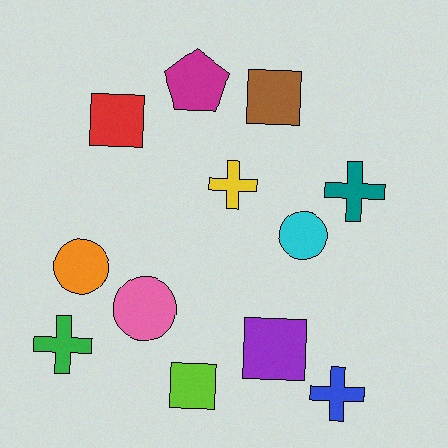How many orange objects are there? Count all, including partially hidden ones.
There is 1 orange object.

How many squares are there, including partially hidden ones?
There are 4 squares.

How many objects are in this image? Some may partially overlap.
There are 12 objects.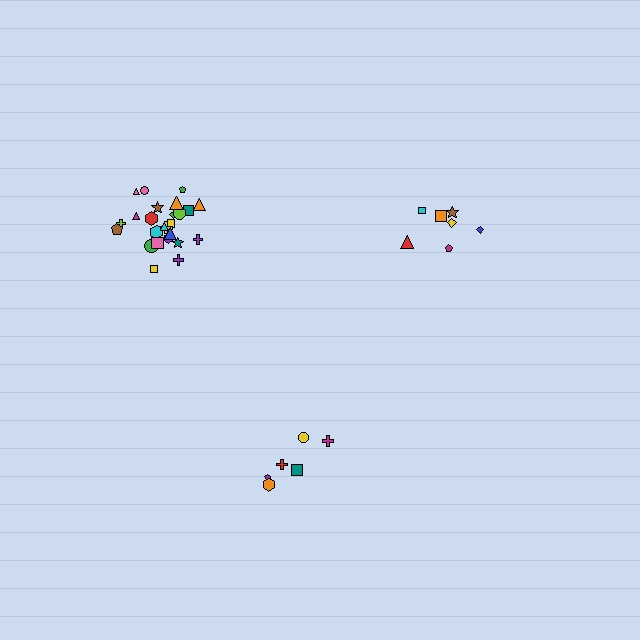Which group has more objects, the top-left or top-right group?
The top-left group.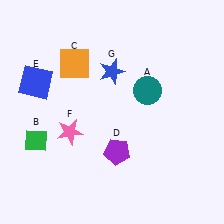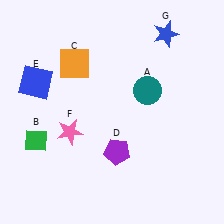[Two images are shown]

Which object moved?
The blue star (G) moved right.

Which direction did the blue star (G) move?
The blue star (G) moved right.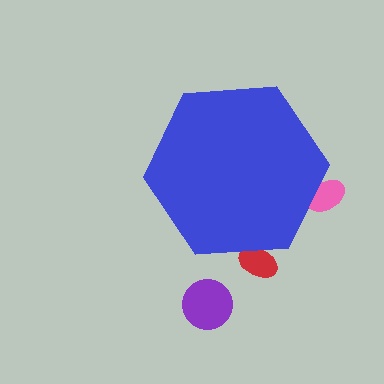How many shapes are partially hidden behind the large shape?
2 shapes are partially hidden.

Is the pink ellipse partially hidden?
Yes, the pink ellipse is partially hidden behind the blue hexagon.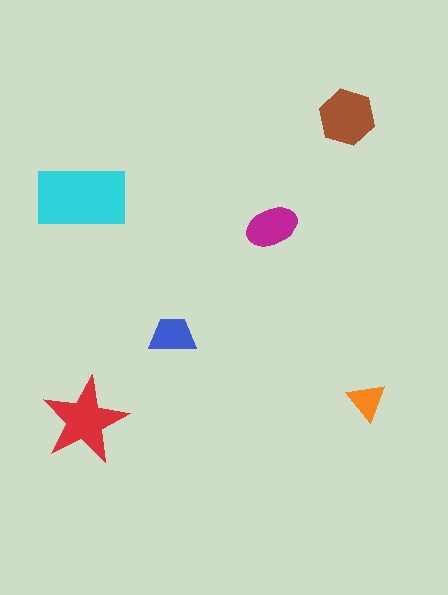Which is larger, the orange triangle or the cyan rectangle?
The cyan rectangle.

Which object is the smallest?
The orange triangle.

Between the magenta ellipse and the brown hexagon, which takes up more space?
The brown hexagon.